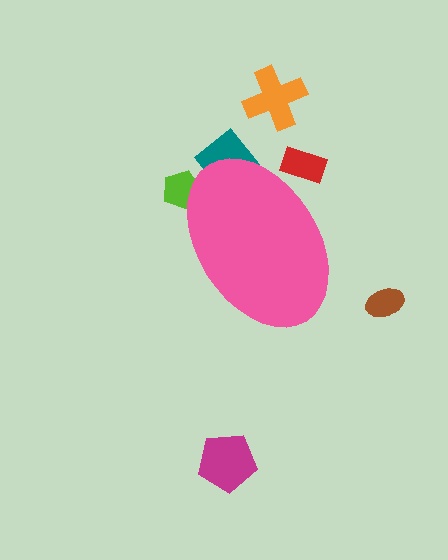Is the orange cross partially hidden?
No, the orange cross is fully visible.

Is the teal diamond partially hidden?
Yes, the teal diamond is partially hidden behind the pink ellipse.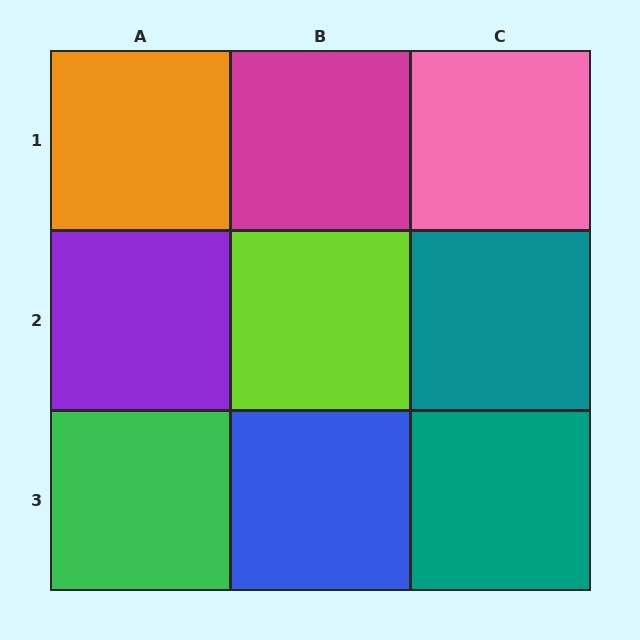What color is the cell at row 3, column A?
Green.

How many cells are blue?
1 cell is blue.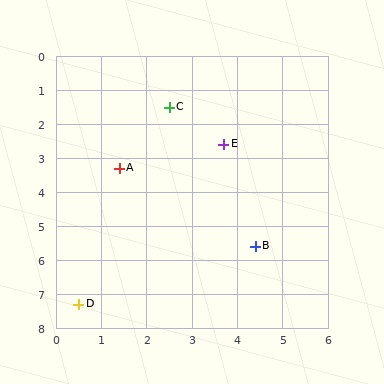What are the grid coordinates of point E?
Point E is at approximately (3.7, 2.6).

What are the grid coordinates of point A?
Point A is at approximately (1.4, 3.3).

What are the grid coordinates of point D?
Point D is at approximately (0.5, 7.3).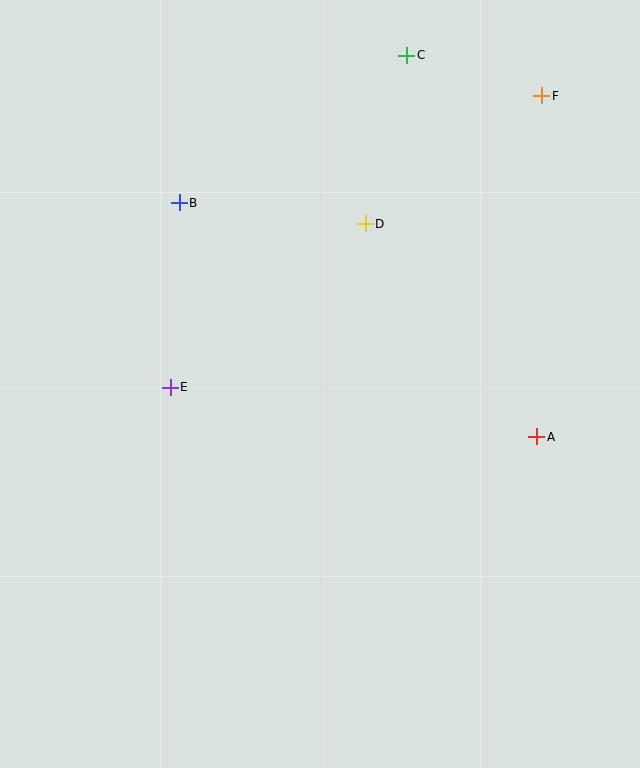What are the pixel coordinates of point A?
Point A is at (537, 437).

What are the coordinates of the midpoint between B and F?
The midpoint between B and F is at (360, 149).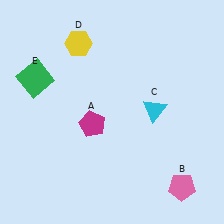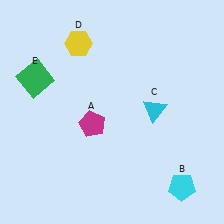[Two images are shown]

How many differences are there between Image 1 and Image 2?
There is 1 difference between the two images.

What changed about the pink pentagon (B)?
In Image 1, B is pink. In Image 2, it changed to cyan.